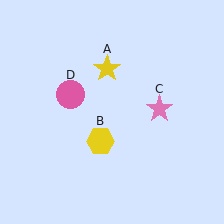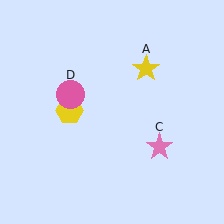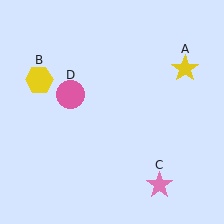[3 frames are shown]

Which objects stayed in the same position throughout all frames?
Pink circle (object D) remained stationary.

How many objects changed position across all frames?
3 objects changed position: yellow star (object A), yellow hexagon (object B), pink star (object C).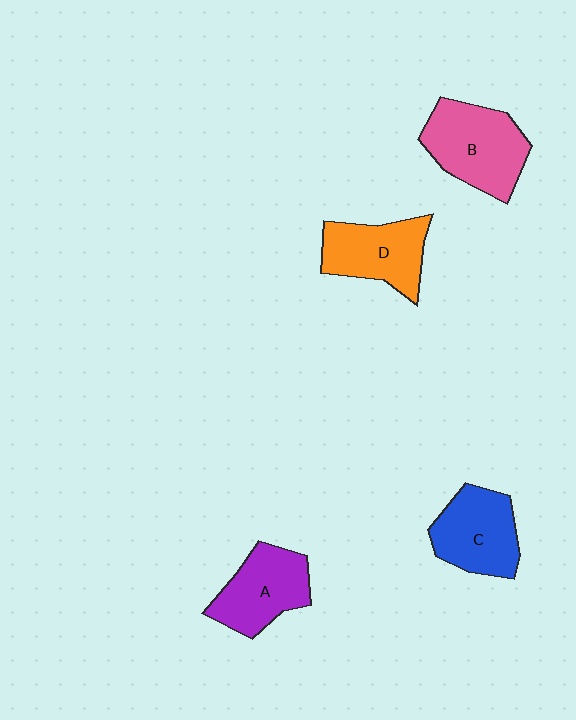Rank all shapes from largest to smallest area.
From largest to smallest: B (pink), C (blue), D (orange), A (purple).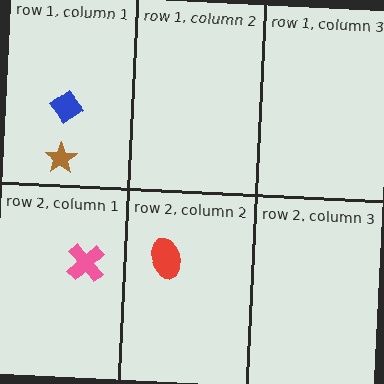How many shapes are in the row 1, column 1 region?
2.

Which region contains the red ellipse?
The row 2, column 2 region.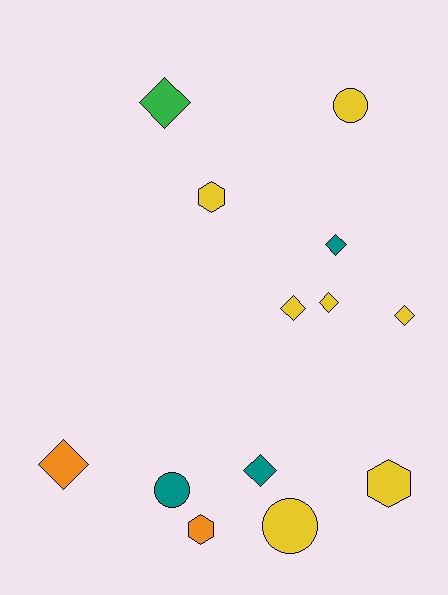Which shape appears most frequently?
Diamond, with 7 objects.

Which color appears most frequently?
Yellow, with 7 objects.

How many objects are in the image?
There are 13 objects.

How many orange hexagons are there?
There is 1 orange hexagon.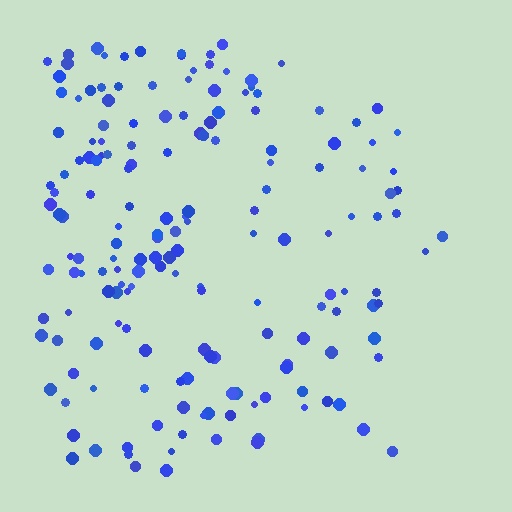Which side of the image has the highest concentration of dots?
The left.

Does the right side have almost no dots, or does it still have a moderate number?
Still a moderate number, just noticeably fewer than the left.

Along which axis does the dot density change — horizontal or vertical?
Horizontal.